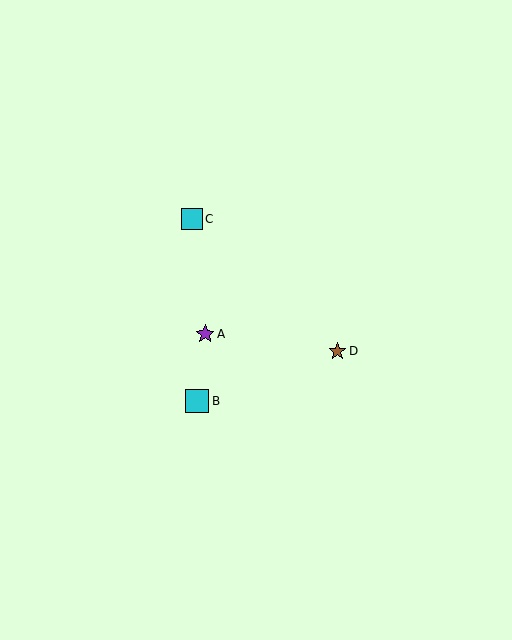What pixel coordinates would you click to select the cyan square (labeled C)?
Click at (192, 219) to select the cyan square C.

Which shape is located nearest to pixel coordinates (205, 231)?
The cyan square (labeled C) at (192, 219) is nearest to that location.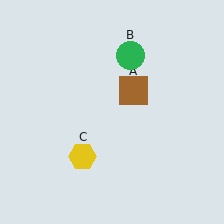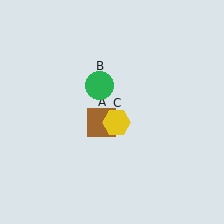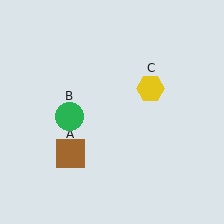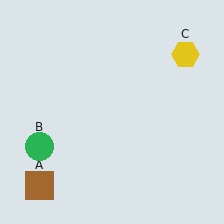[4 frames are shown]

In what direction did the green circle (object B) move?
The green circle (object B) moved down and to the left.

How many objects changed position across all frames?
3 objects changed position: brown square (object A), green circle (object B), yellow hexagon (object C).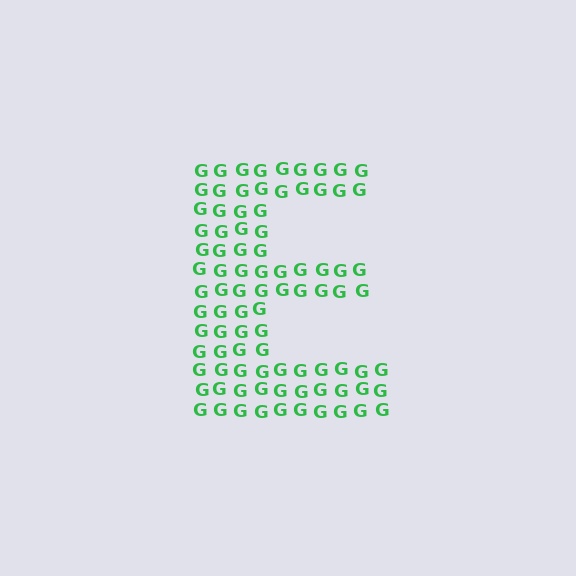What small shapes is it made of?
It is made of small letter G's.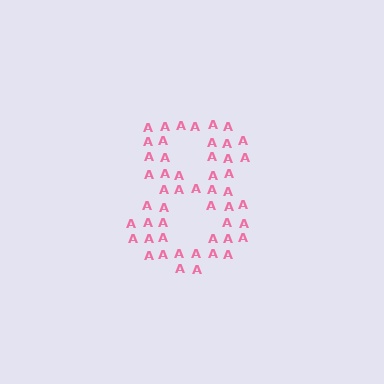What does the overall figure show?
The overall figure shows the digit 8.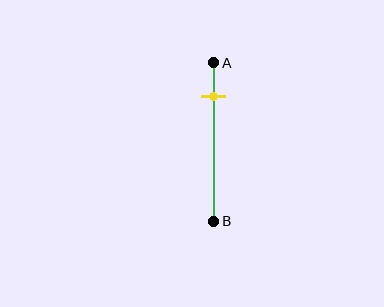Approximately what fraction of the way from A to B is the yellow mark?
The yellow mark is approximately 20% of the way from A to B.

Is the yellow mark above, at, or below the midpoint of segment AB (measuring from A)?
The yellow mark is above the midpoint of segment AB.